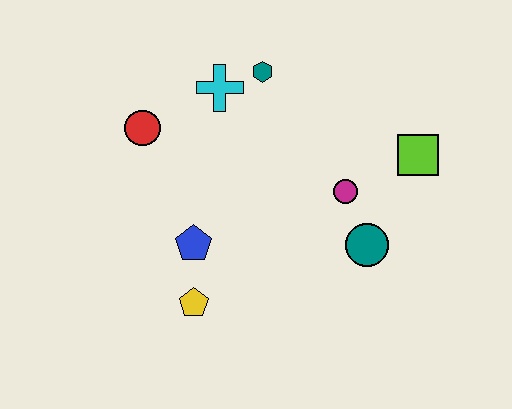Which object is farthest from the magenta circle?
The red circle is farthest from the magenta circle.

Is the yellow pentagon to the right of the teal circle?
No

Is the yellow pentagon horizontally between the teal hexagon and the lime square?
No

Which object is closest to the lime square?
The magenta circle is closest to the lime square.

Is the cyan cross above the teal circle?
Yes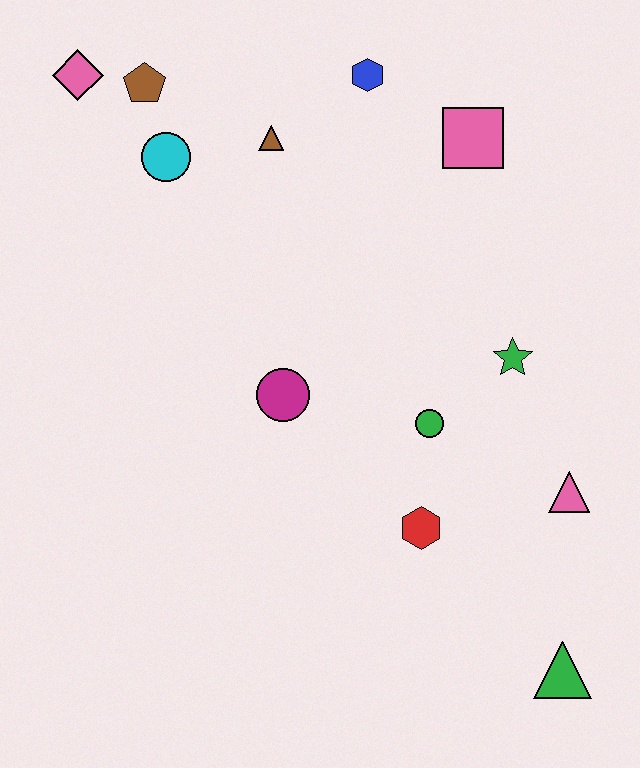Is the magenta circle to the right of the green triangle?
No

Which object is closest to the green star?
The green circle is closest to the green star.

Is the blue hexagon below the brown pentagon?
No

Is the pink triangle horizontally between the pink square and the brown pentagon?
No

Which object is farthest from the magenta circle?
The green triangle is farthest from the magenta circle.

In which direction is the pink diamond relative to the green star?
The pink diamond is to the left of the green star.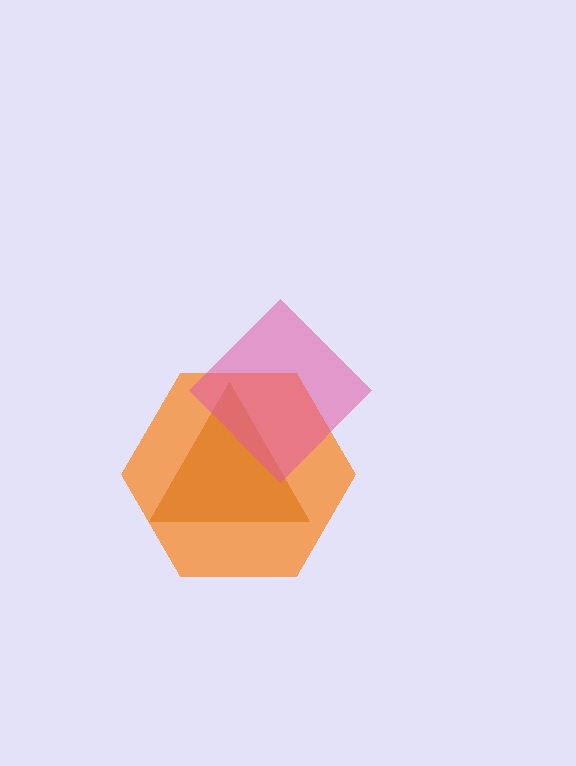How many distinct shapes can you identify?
There are 3 distinct shapes: a brown triangle, an orange hexagon, a pink diamond.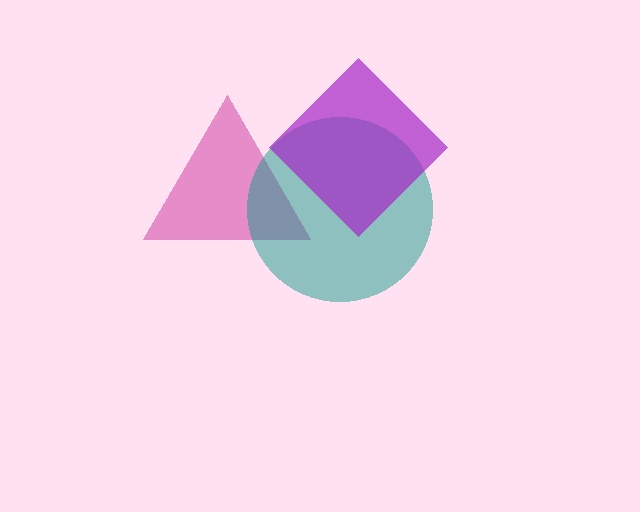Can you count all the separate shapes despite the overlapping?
Yes, there are 3 separate shapes.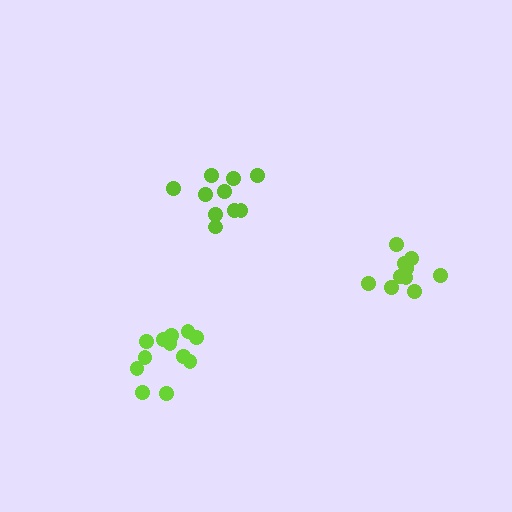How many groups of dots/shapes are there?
There are 3 groups.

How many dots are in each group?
Group 1: 12 dots, Group 2: 10 dots, Group 3: 10 dots (32 total).